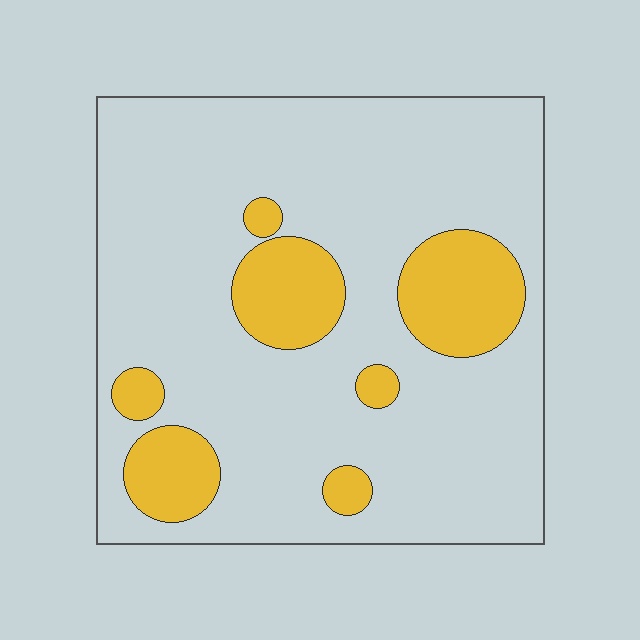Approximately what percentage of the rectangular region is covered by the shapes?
Approximately 20%.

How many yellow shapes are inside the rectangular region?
7.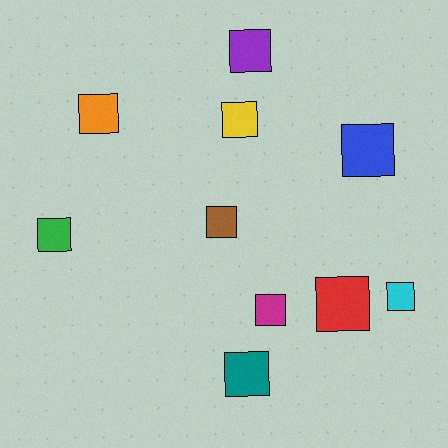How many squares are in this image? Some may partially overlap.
There are 10 squares.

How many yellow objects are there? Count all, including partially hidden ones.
There is 1 yellow object.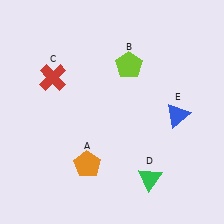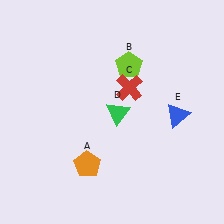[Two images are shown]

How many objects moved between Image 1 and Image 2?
2 objects moved between the two images.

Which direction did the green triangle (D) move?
The green triangle (D) moved up.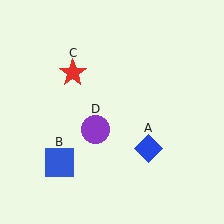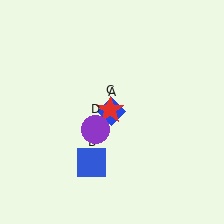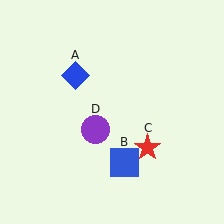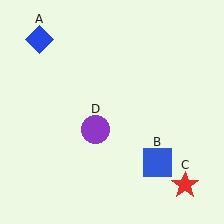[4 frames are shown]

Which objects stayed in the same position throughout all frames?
Purple circle (object D) remained stationary.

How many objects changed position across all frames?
3 objects changed position: blue diamond (object A), blue square (object B), red star (object C).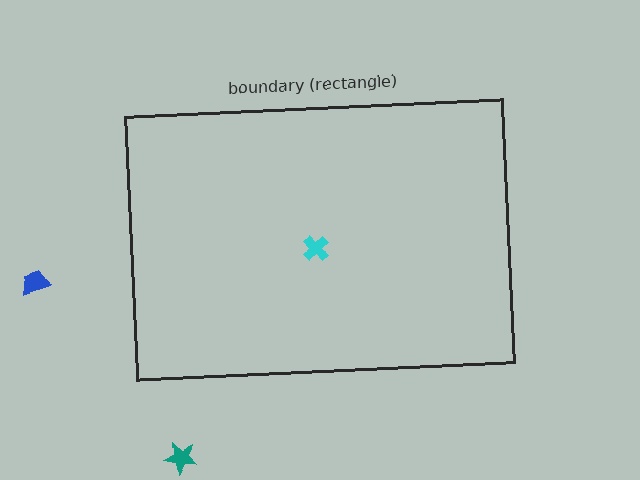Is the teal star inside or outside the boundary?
Outside.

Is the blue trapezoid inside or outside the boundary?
Outside.